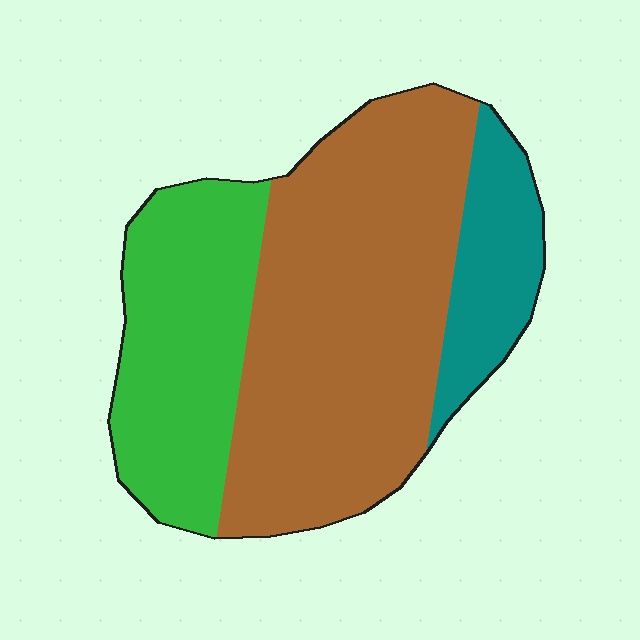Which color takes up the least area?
Teal, at roughly 15%.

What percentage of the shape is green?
Green covers roughly 30% of the shape.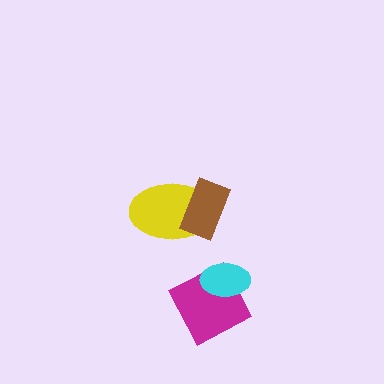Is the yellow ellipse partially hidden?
Yes, it is partially covered by another shape.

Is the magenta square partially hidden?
Yes, it is partially covered by another shape.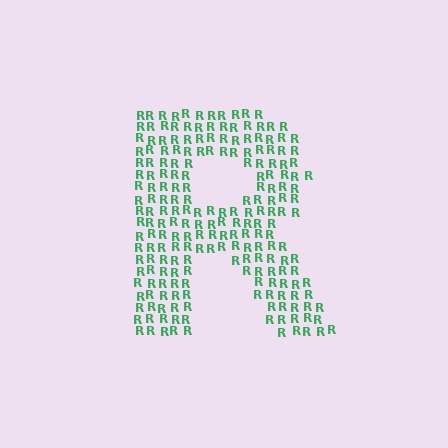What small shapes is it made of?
It is made of small letter R's.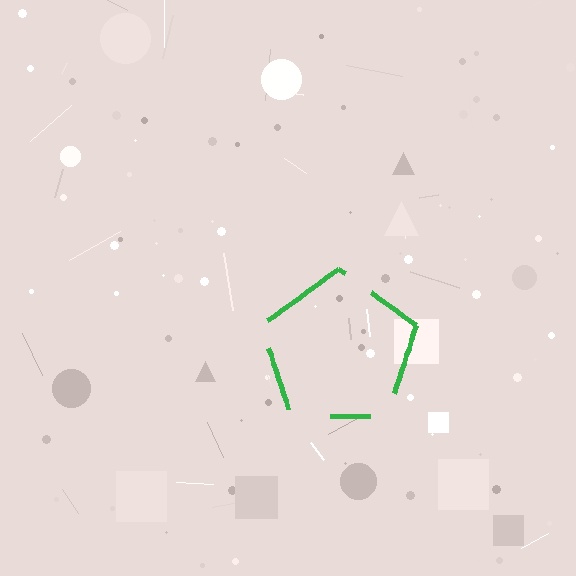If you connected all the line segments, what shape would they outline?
They would outline a pentagon.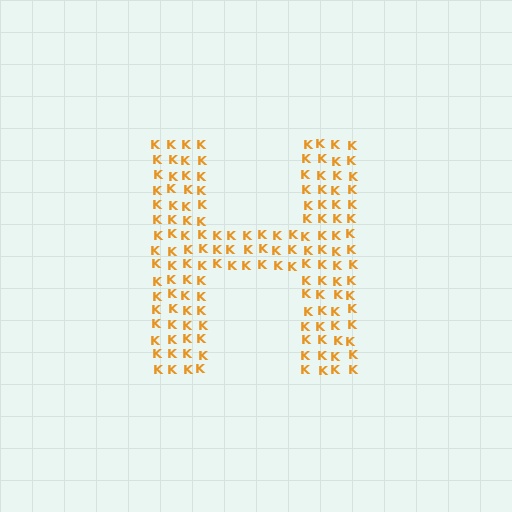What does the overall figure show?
The overall figure shows the letter H.